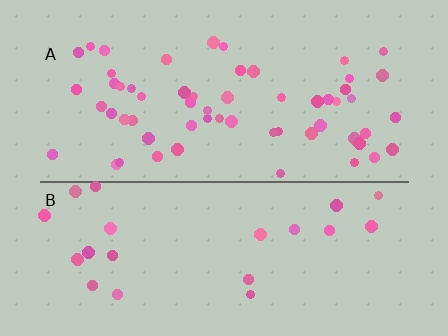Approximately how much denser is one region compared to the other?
Approximately 2.7× — region A over region B.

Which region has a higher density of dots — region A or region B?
A (the top).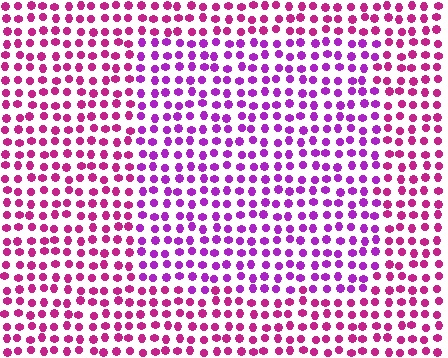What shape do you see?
I see a rectangle.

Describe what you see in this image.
The image is filled with small magenta elements in a uniform arrangement. A rectangle-shaped region is visible where the elements are tinted to a slightly different hue, forming a subtle color boundary.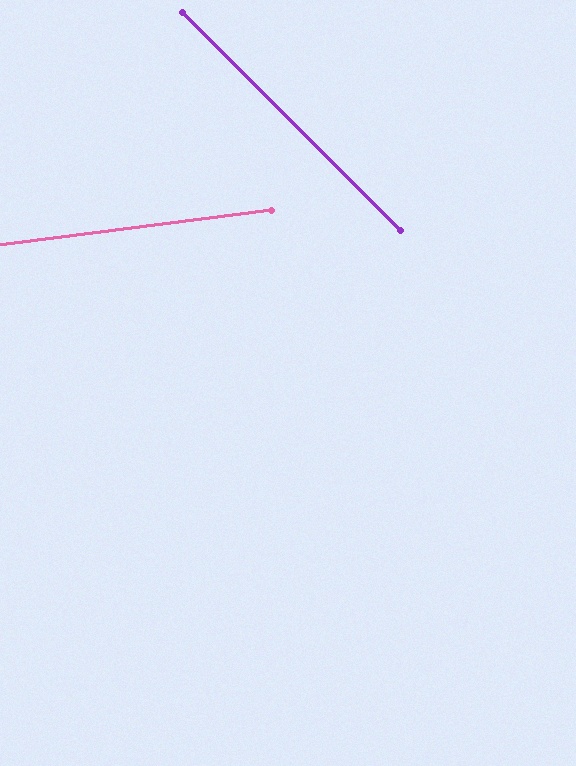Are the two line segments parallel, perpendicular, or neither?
Neither parallel nor perpendicular — they differ by about 52°.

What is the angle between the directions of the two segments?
Approximately 52 degrees.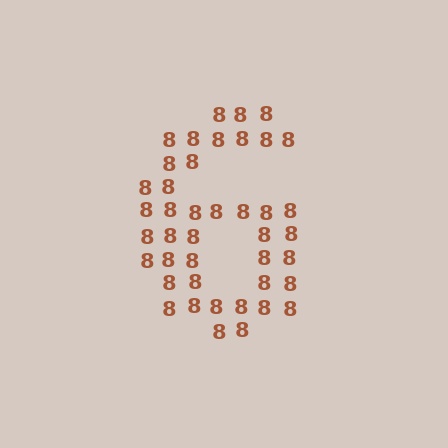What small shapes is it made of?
It is made of small digit 8's.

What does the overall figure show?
The overall figure shows the digit 6.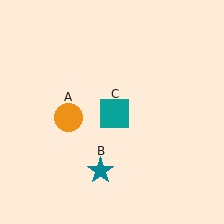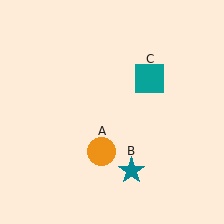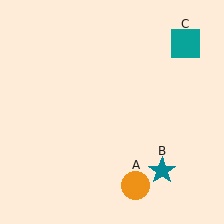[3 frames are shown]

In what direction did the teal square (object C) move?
The teal square (object C) moved up and to the right.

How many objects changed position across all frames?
3 objects changed position: orange circle (object A), teal star (object B), teal square (object C).